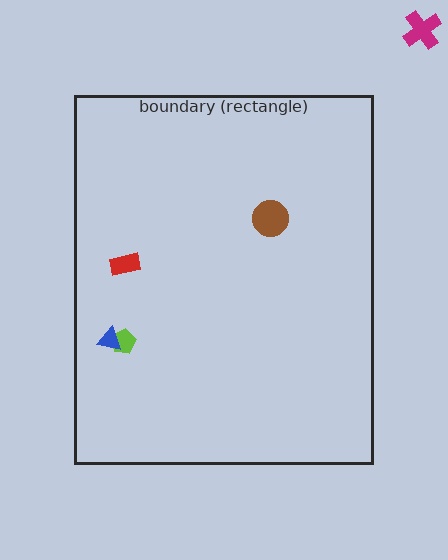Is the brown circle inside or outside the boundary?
Inside.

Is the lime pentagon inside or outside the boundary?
Inside.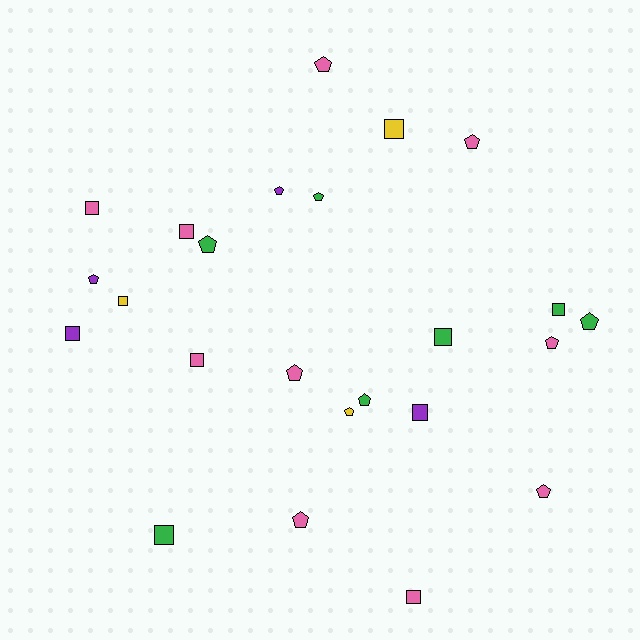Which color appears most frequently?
Pink, with 10 objects.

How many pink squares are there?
There are 4 pink squares.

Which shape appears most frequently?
Pentagon, with 13 objects.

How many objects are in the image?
There are 24 objects.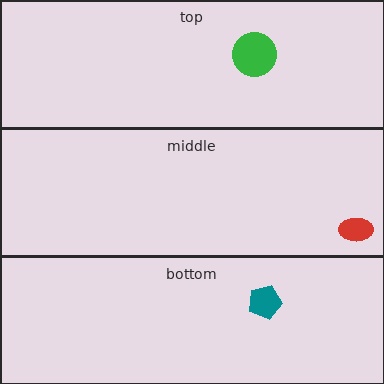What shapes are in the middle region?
The red ellipse.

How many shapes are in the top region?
1.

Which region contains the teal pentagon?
The bottom region.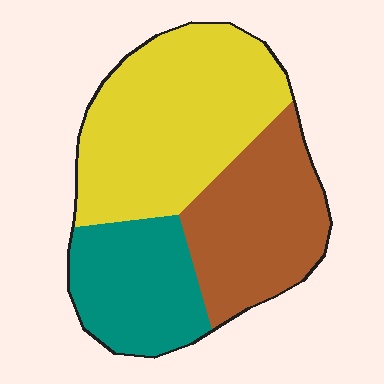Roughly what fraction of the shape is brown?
Brown takes up about one third (1/3) of the shape.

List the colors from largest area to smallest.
From largest to smallest: yellow, brown, teal.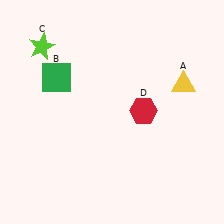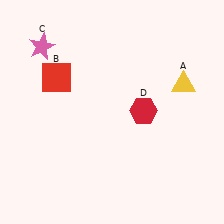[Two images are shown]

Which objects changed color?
B changed from green to red. C changed from lime to pink.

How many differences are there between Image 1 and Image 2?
There are 2 differences between the two images.